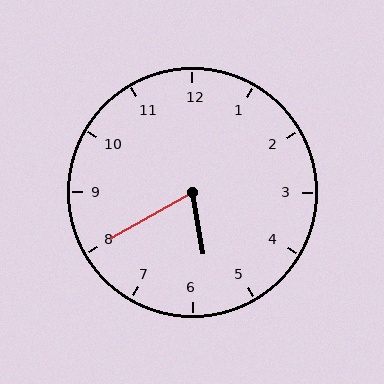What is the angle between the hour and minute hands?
Approximately 70 degrees.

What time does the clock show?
5:40.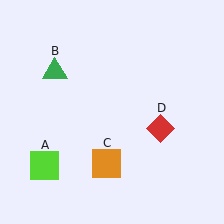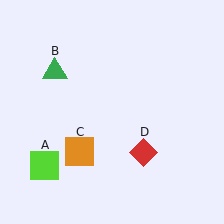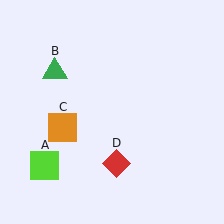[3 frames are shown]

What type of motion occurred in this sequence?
The orange square (object C), red diamond (object D) rotated clockwise around the center of the scene.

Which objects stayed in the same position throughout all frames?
Lime square (object A) and green triangle (object B) remained stationary.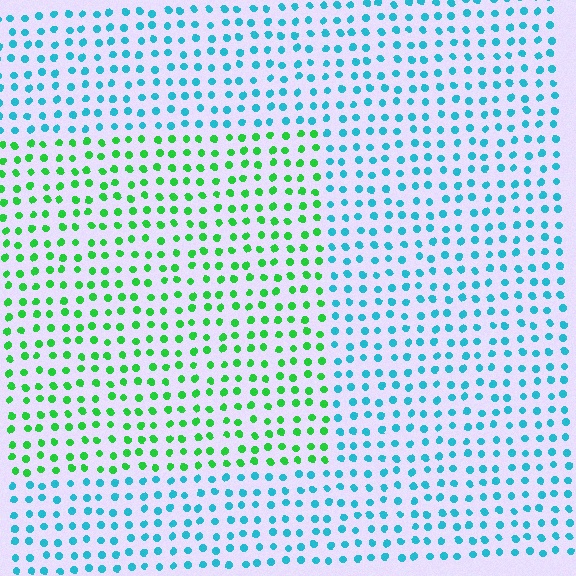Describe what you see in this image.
The image is filled with small cyan elements in a uniform arrangement. A rectangle-shaped region is visible where the elements are tinted to a slightly different hue, forming a subtle color boundary.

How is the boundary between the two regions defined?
The boundary is defined purely by a slight shift in hue (about 59 degrees). Spacing, size, and orientation are identical on both sides.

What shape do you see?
I see a rectangle.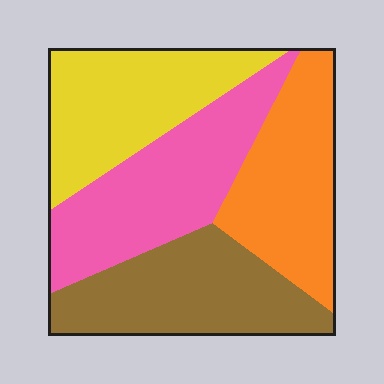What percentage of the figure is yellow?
Yellow takes up less than a quarter of the figure.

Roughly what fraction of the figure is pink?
Pink covers 27% of the figure.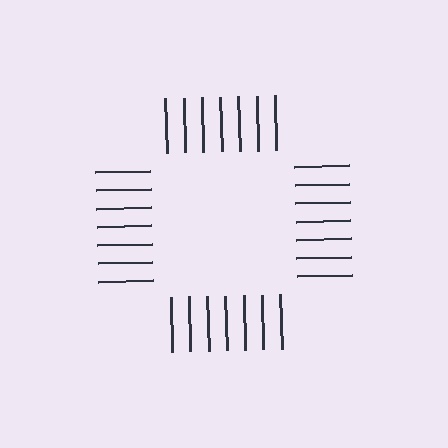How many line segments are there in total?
28 — 7 along each of the 4 edges.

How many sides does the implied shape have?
4 sides — the line-ends trace a square.